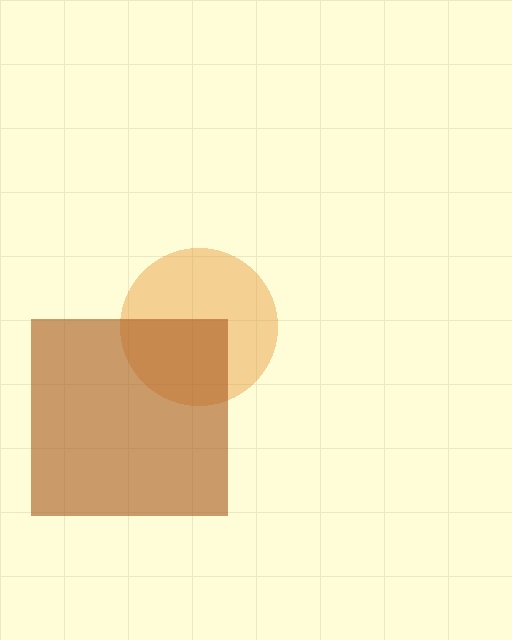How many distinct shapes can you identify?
There are 2 distinct shapes: an orange circle, a brown square.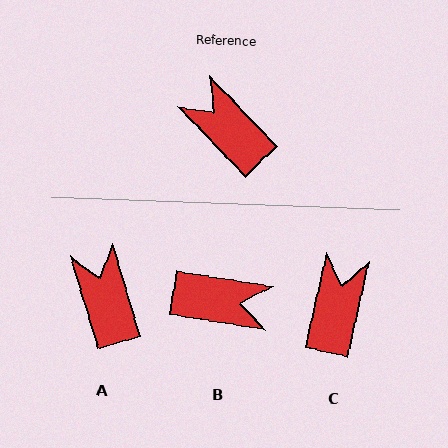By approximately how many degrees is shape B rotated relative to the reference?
Approximately 143 degrees clockwise.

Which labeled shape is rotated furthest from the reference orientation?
B, about 143 degrees away.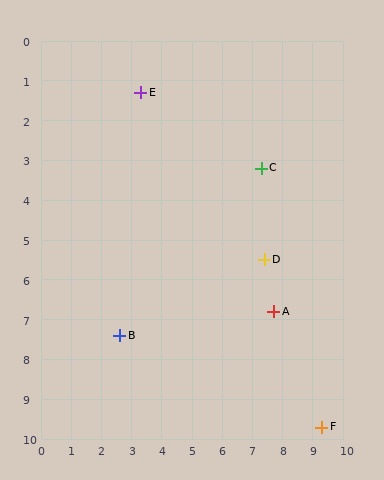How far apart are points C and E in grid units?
Points C and E are about 4.4 grid units apart.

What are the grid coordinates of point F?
Point F is at approximately (9.3, 9.7).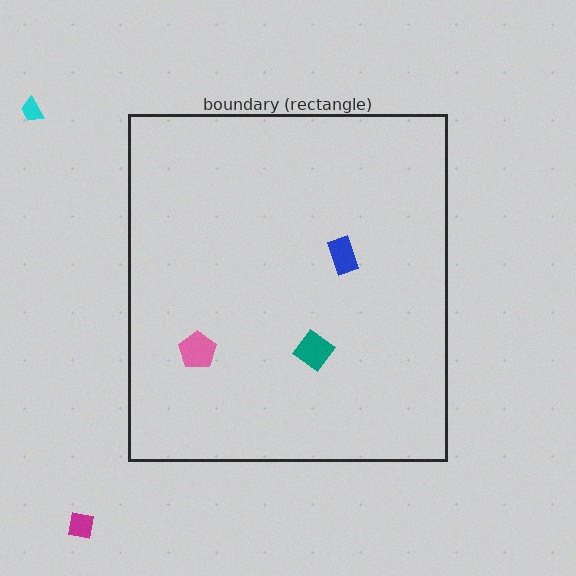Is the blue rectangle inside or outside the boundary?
Inside.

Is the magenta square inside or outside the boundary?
Outside.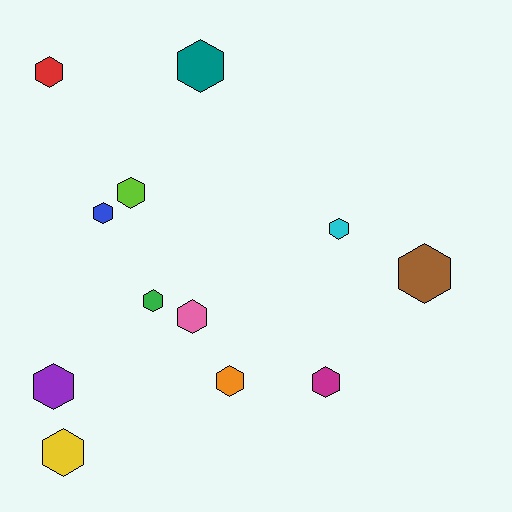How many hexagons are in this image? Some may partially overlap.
There are 12 hexagons.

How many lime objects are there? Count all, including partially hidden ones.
There is 1 lime object.